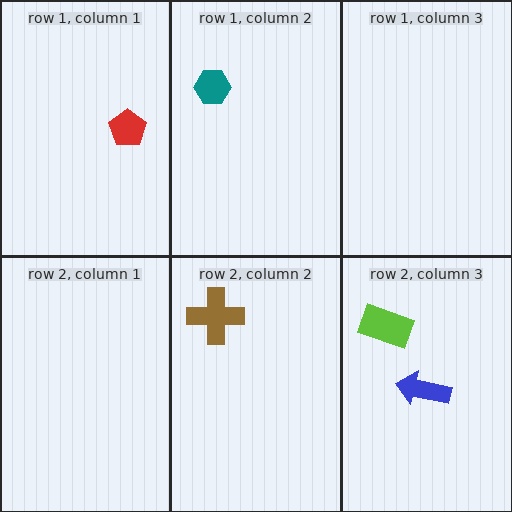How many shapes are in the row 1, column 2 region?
1.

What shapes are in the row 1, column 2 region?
The teal hexagon.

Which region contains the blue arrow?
The row 2, column 3 region.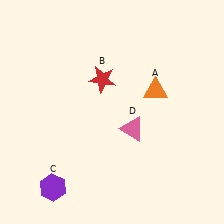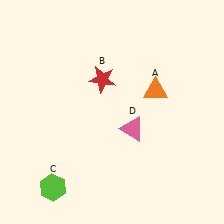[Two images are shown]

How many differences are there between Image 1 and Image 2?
There is 1 difference between the two images.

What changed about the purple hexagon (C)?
In Image 1, C is purple. In Image 2, it changed to lime.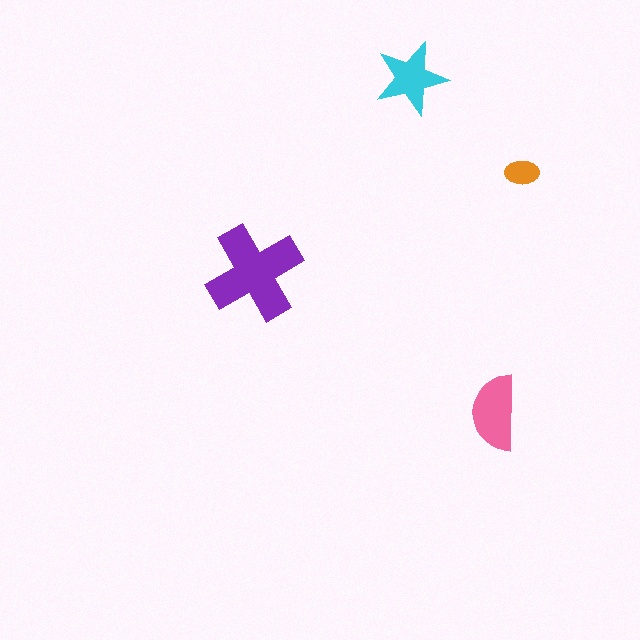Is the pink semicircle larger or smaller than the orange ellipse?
Larger.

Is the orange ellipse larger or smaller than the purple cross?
Smaller.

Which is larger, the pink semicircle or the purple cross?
The purple cross.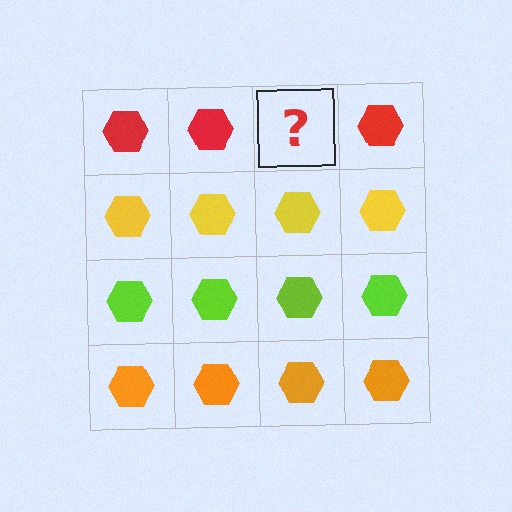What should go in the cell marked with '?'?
The missing cell should contain a red hexagon.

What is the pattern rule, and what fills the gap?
The rule is that each row has a consistent color. The gap should be filled with a red hexagon.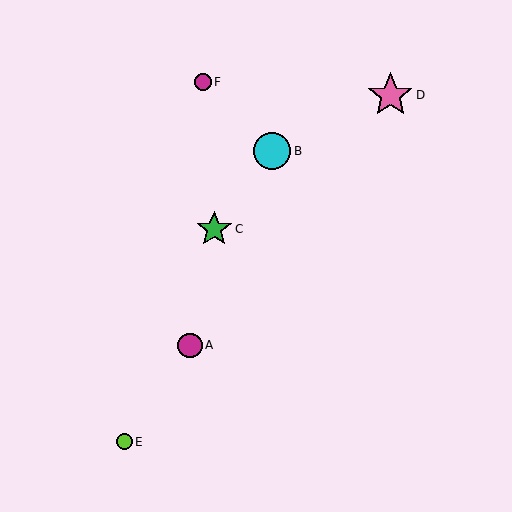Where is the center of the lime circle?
The center of the lime circle is at (124, 442).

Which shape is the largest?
The pink star (labeled D) is the largest.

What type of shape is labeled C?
Shape C is a green star.